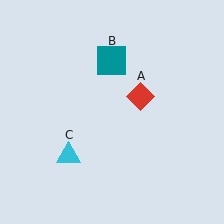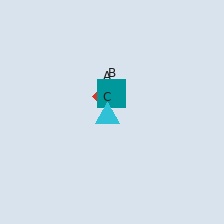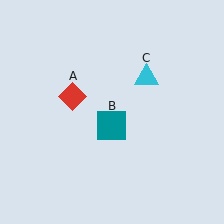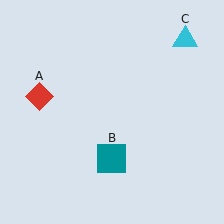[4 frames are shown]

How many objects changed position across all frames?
3 objects changed position: red diamond (object A), teal square (object B), cyan triangle (object C).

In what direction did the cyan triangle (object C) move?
The cyan triangle (object C) moved up and to the right.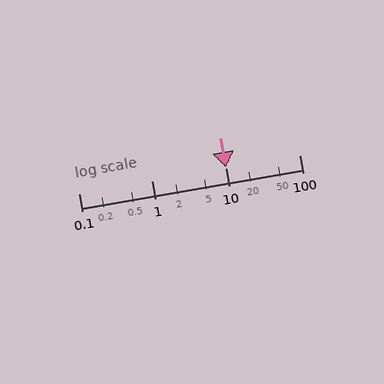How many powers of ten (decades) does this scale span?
The scale spans 3 decades, from 0.1 to 100.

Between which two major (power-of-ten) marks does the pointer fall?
The pointer is between 10 and 100.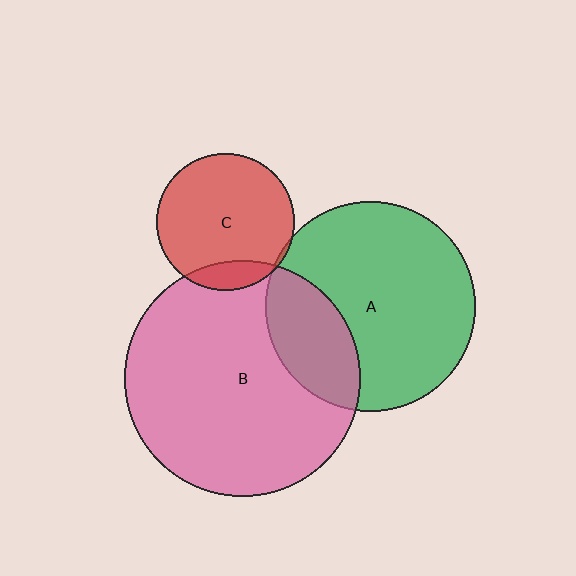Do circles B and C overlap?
Yes.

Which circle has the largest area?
Circle B (pink).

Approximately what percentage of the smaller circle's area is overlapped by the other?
Approximately 15%.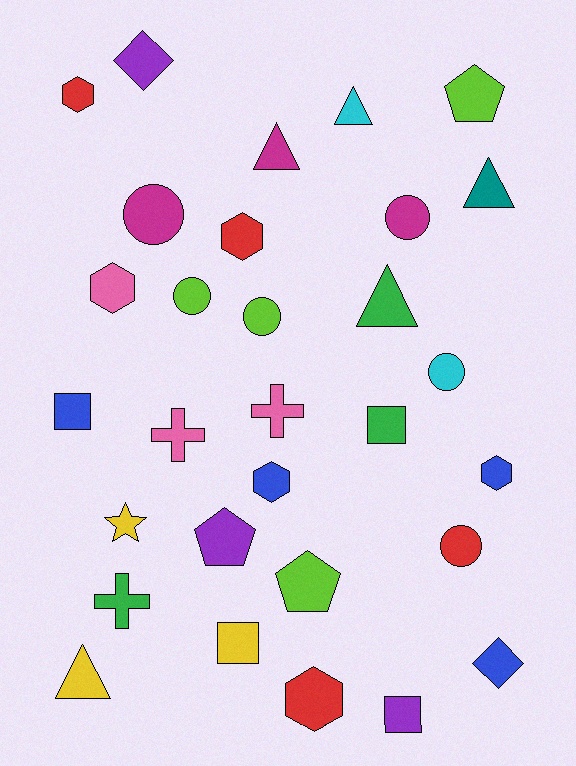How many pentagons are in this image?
There are 3 pentagons.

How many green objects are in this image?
There are 3 green objects.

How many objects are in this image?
There are 30 objects.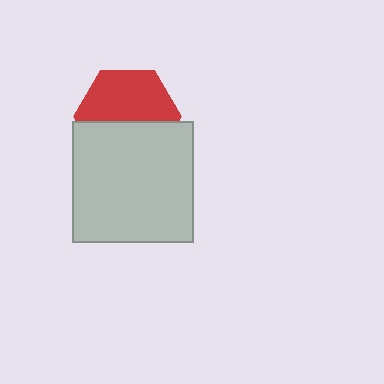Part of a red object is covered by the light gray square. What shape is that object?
It is a hexagon.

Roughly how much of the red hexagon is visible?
About half of it is visible (roughly 57%).